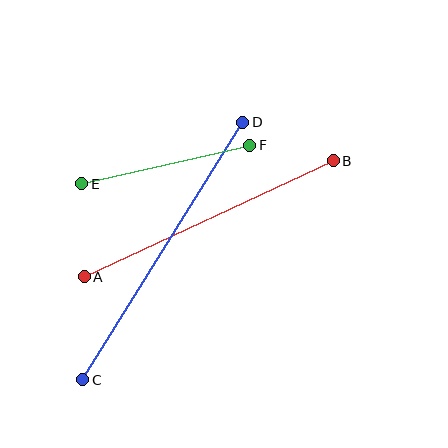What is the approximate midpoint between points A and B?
The midpoint is at approximately (209, 219) pixels.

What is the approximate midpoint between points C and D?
The midpoint is at approximately (163, 251) pixels.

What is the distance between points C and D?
The distance is approximately 303 pixels.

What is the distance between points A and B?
The distance is approximately 275 pixels.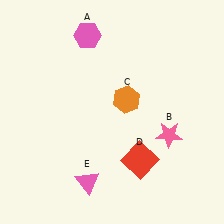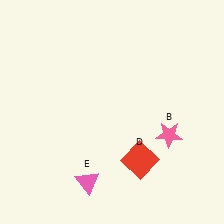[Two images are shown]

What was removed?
The pink hexagon (A), the orange hexagon (C) were removed in Image 2.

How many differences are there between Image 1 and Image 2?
There are 2 differences between the two images.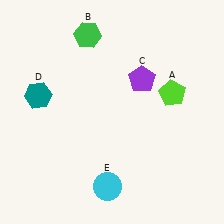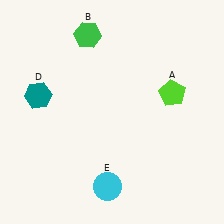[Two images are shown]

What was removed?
The purple pentagon (C) was removed in Image 2.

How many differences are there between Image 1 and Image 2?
There is 1 difference between the two images.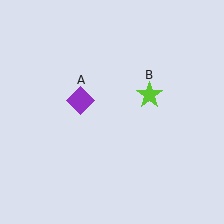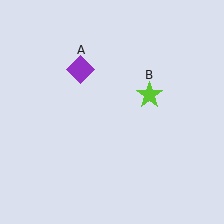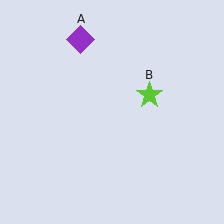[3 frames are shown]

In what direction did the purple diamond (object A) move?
The purple diamond (object A) moved up.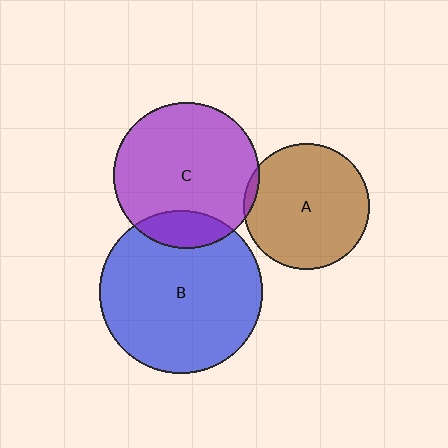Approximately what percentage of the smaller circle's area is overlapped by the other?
Approximately 5%.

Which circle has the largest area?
Circle B (blue).